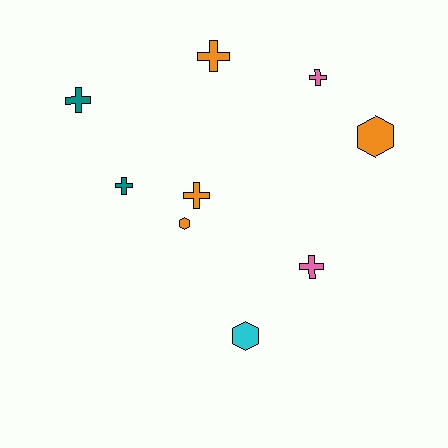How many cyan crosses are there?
There are no cyan crosses.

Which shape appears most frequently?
Cross, with 6 objects.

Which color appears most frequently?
Orange, with 4 objects.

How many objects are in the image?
There are 9 objects.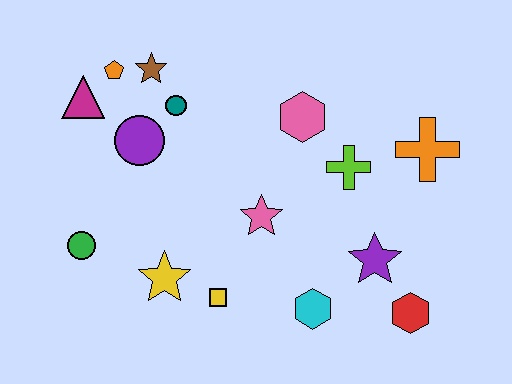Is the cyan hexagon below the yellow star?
Yes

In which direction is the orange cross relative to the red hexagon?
The orange cross is above the red hexagon.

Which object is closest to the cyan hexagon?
The purple star is closest to the cyan hexagon.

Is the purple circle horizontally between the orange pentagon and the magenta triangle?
No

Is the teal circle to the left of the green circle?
No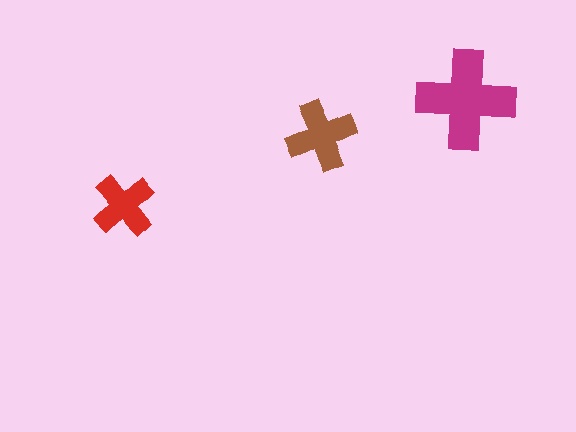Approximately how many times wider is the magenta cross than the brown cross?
About 1.5 times wider.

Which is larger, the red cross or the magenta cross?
The magenta one.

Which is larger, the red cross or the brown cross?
The brown one.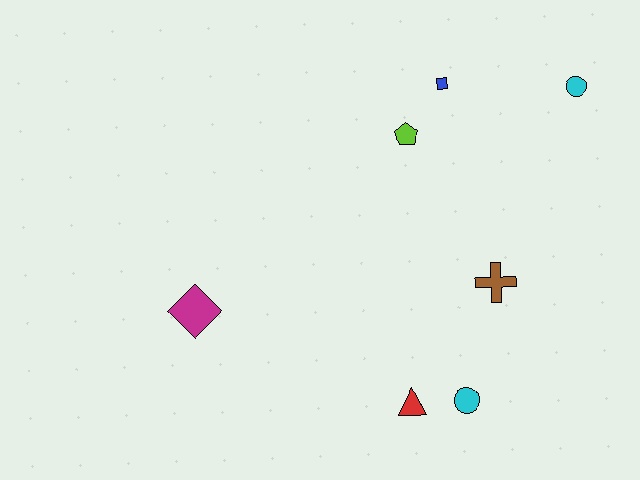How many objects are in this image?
There are 7 objects.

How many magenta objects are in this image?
There is 1 magenta object.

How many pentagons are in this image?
There is 1 pentagon.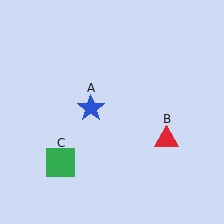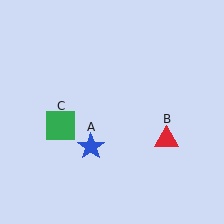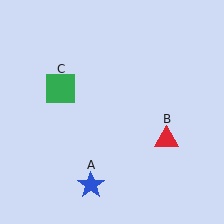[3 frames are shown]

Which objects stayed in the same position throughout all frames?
Red triangle (object B) remained stationary.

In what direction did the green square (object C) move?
The green square (object C) moved up.